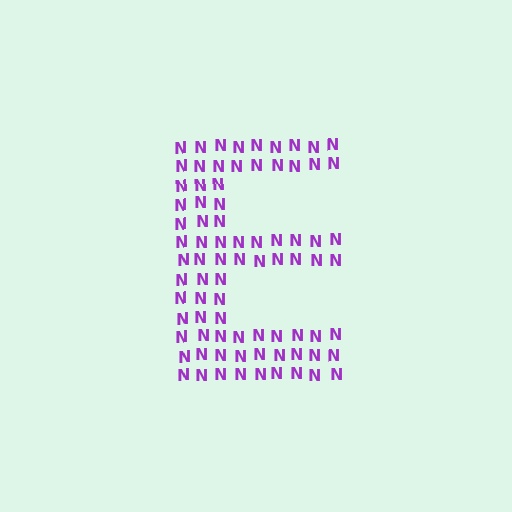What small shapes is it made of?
It is made of small letter N's.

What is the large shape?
The large shape is the letter E.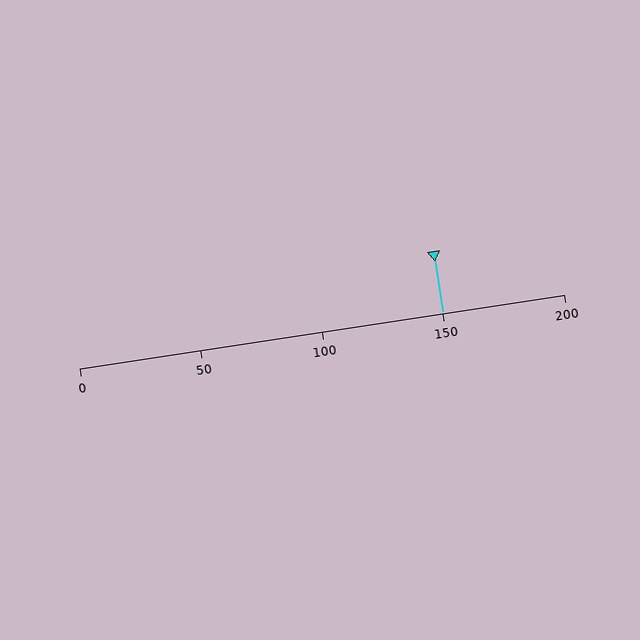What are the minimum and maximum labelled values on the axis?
The axis runs from 0 to 200.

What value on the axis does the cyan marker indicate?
The marker indicates approximately 150.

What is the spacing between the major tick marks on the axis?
The major ticks are spaced 50 apart.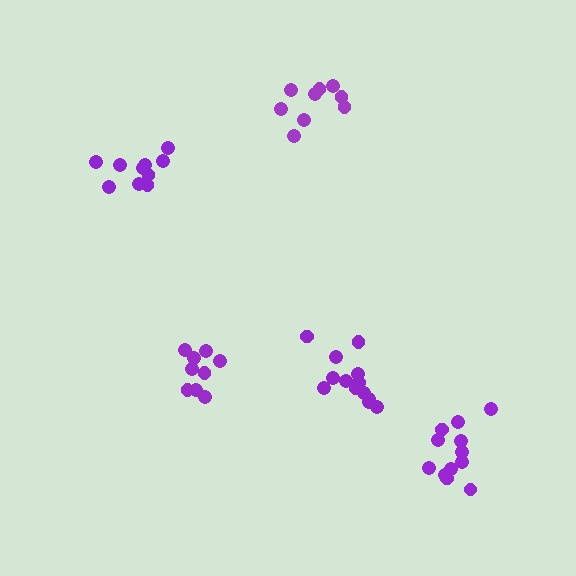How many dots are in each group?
Group 1: 13 dots, Group 2: 9 dots, Group 3: 10 dots, Group 4: 9 dots, Group 5: 12 dots (53 total).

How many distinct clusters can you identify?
There are 5 distinct clusters.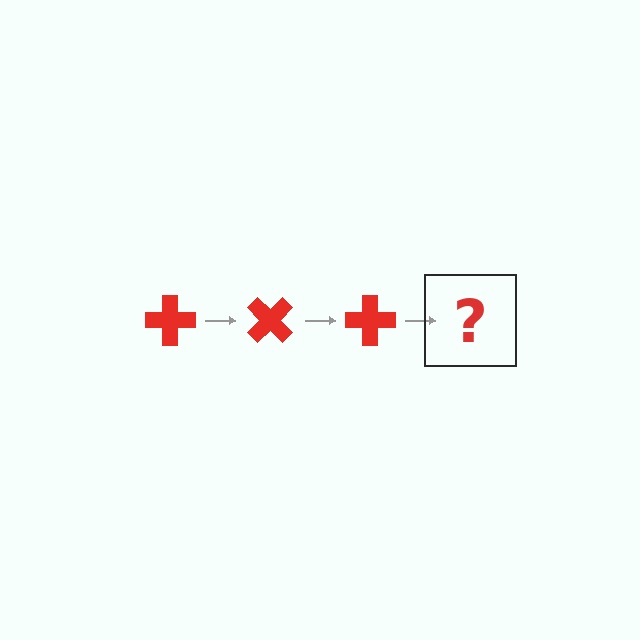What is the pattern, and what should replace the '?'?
The pattern is that the cross rotates 45 degrees each step. The '?' should be a red cross rotated 135 degrees.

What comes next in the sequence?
The next element should be a red cross rotated 135 degrees.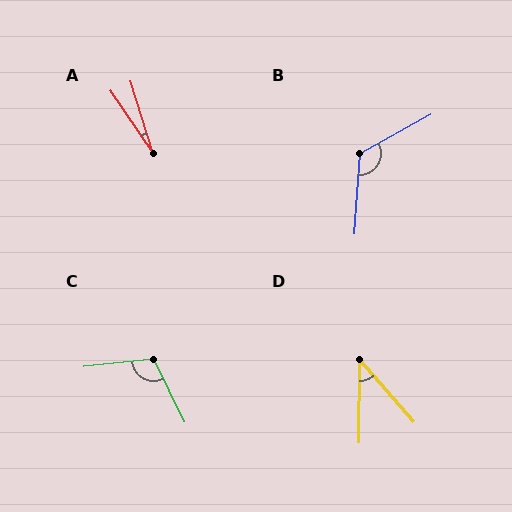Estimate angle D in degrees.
Approximately 42 degrees.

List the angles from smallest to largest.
A (17°), D (42°), C (110°), B (123°).